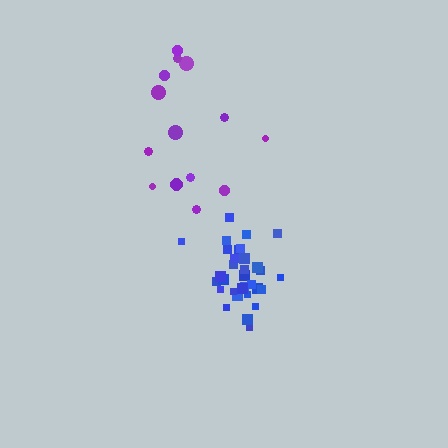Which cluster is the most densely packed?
Blue.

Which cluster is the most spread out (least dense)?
Purple.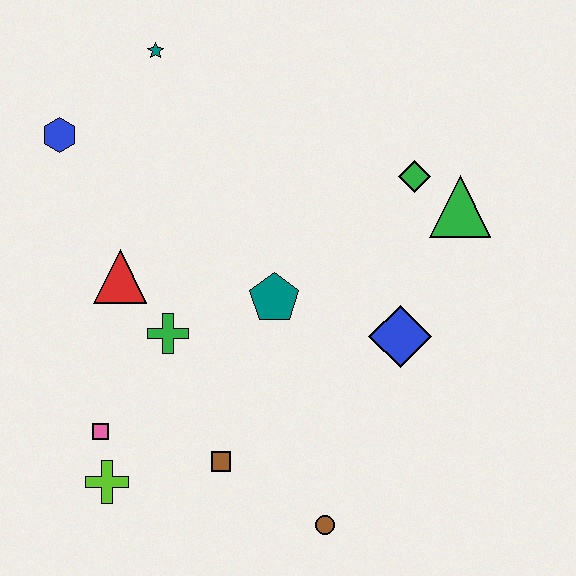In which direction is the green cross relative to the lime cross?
The green cross is above the lime cross.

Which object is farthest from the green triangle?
The lime cross is farthest from the green triangle.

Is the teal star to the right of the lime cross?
Yes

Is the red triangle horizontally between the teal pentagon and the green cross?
No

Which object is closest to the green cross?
The red triangle is closest to the green cross.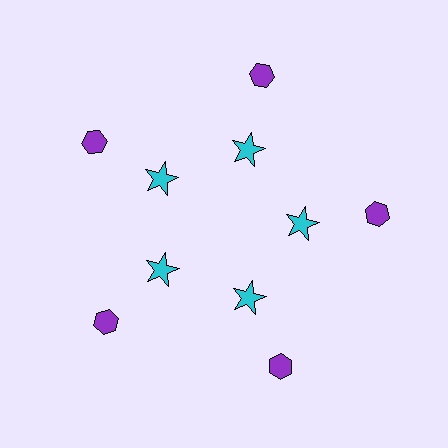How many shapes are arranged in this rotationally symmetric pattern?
There are 10 shapes, arranged in 5 groups of 2.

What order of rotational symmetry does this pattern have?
This pattern has 5-fold rotational symmetry.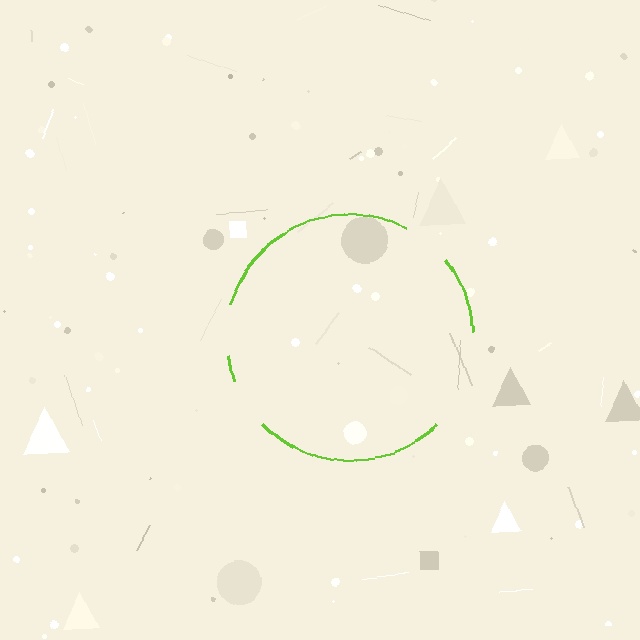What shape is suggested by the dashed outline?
The dashed outline suggests a circle.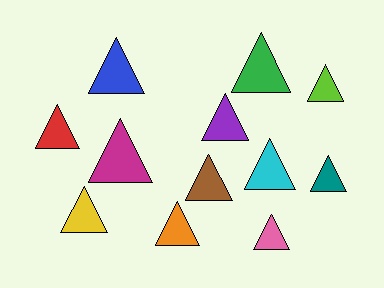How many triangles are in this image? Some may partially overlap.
There are 12 triangles.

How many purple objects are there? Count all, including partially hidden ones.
There is 1 purple object.